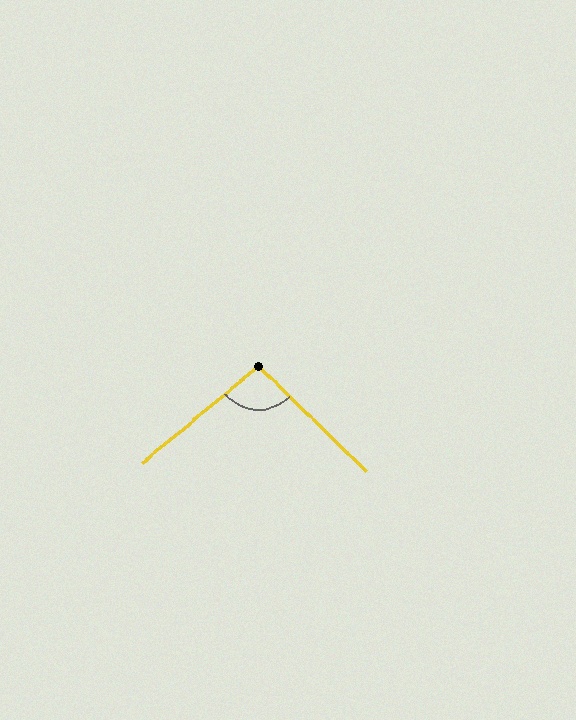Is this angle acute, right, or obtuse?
It is obtuse.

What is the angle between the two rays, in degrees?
Approximately 96 degrees.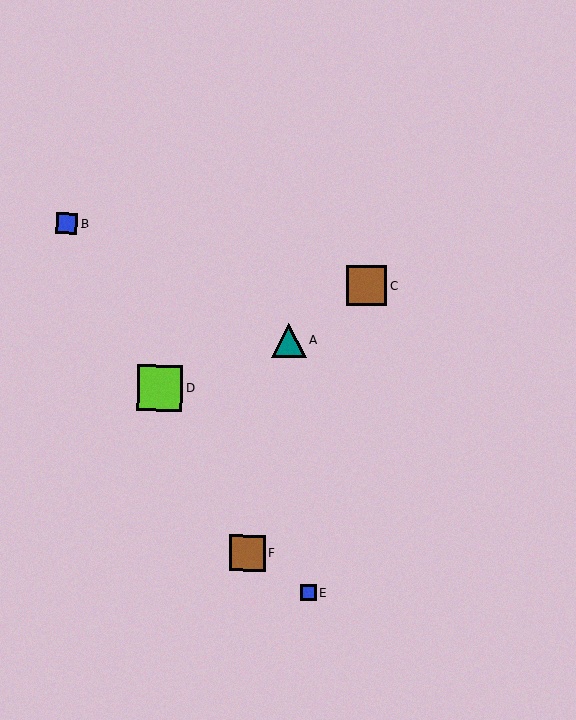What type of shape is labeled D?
Shape D is a lime square.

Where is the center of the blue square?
The center of the blue square is at (309, 593).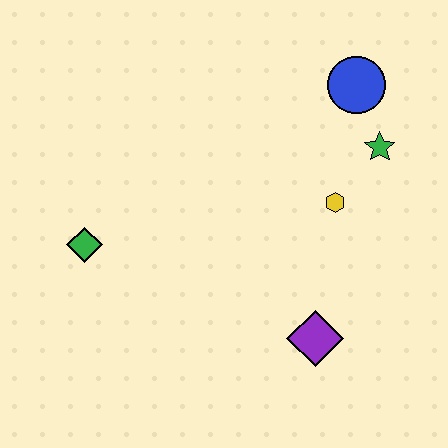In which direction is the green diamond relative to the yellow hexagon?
The green diamond is to the left of the yellow hexagon.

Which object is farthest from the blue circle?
The green diamond is farthest from the blue circle.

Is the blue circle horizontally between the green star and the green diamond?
Yes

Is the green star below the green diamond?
No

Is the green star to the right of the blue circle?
Yes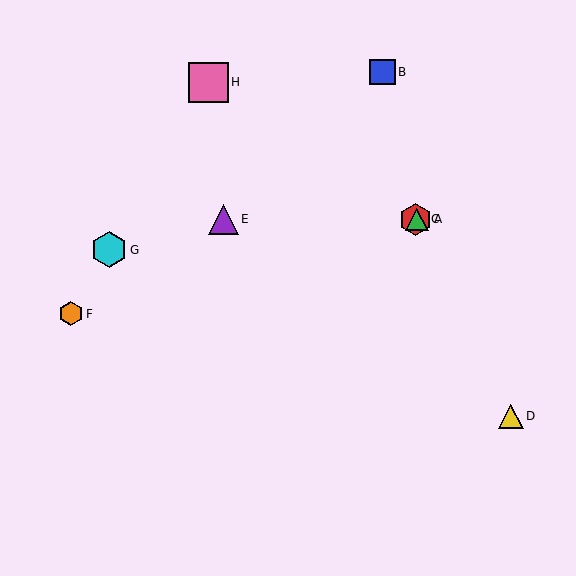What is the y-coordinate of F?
Object F is at y≈314.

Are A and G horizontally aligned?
No, A is at y≈219 and G is at y≈250.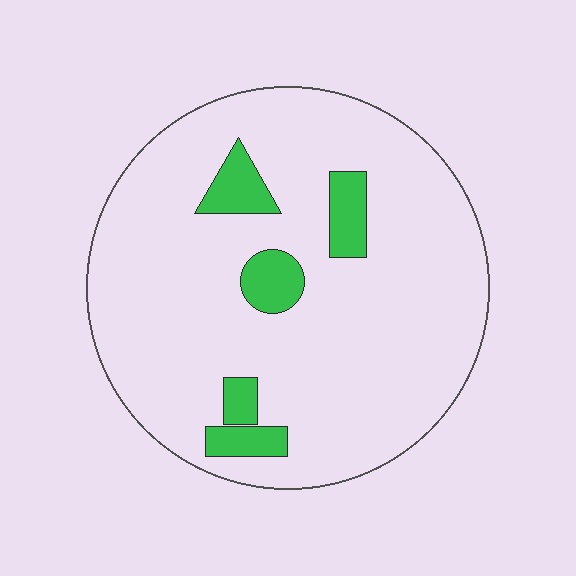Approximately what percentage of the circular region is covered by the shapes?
Approximately 10%.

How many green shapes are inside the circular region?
5.